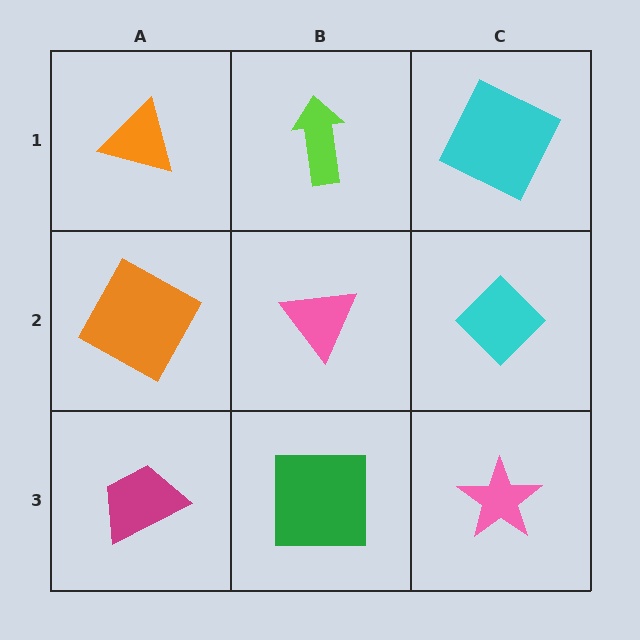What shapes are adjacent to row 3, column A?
An orange square (row 2, column A), a green square (row 3, column B).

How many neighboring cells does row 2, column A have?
3.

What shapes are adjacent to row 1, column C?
A cyan diamond (row 2, column C), a lime arrow (row 1, column B).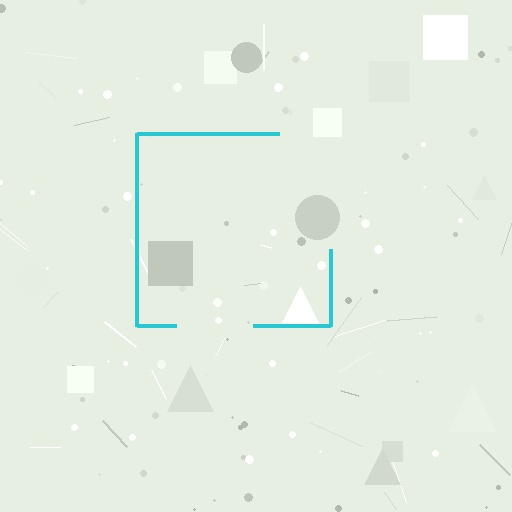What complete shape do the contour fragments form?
The contour fragments form a square.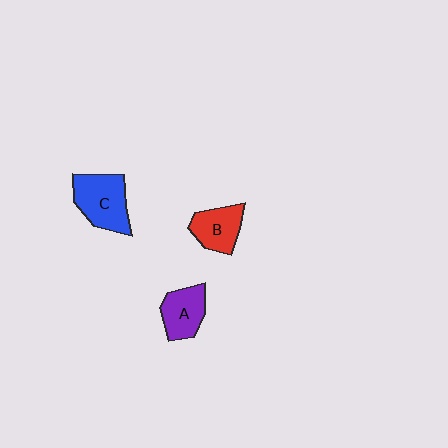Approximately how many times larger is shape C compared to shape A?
Approximately 1.4 times.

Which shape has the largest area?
Shape C (blue).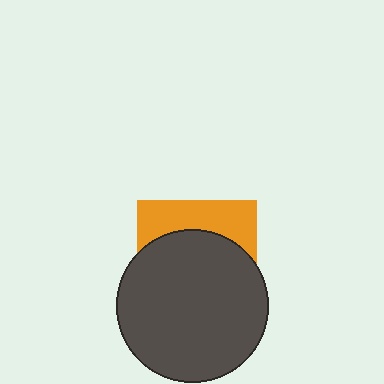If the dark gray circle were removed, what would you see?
You would see the complete orange square.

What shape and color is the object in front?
The object in front is a dark gray circle.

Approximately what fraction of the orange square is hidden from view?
Roughly 68% of the orange square is hidden behind the dark gray circle.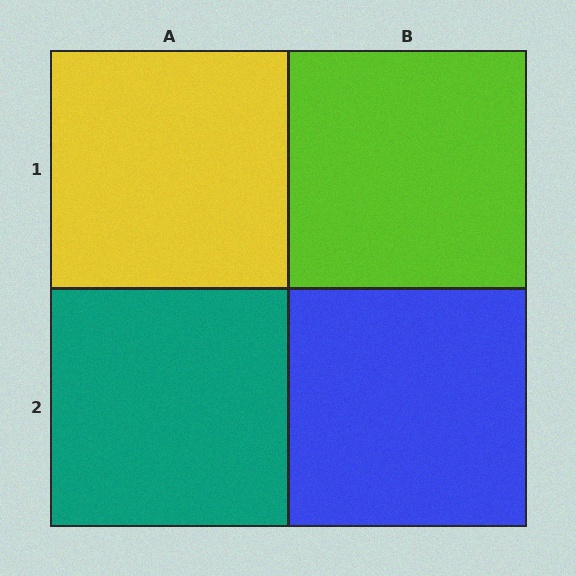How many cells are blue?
1 cell is blue.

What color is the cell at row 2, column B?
Blue.